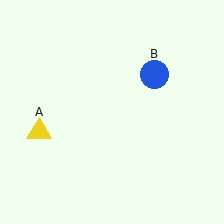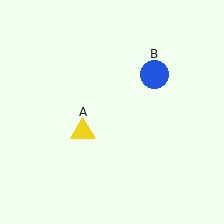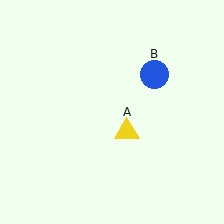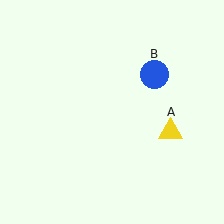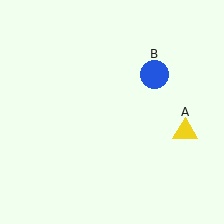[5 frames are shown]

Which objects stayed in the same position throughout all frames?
Blue circle (object B) remained stationary.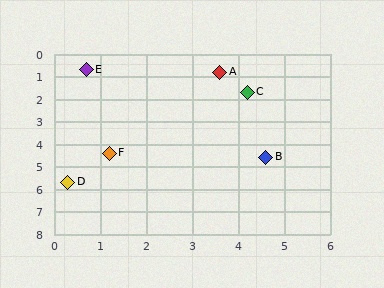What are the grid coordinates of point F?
Point F is at approximately (1.2, 4.4).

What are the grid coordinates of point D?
Point D is at approximately (0.3, 5.7).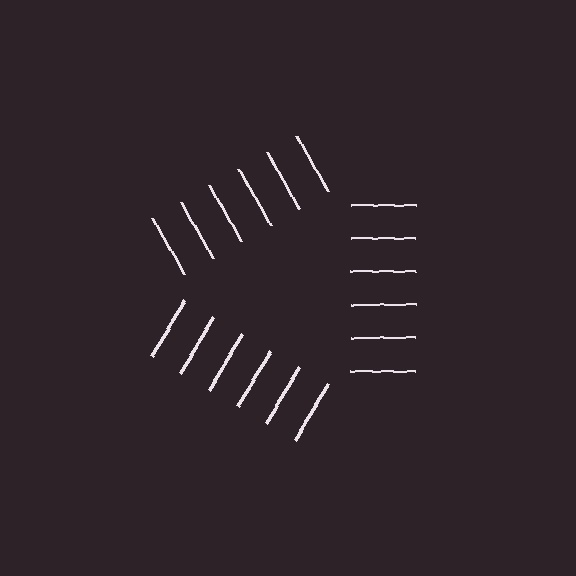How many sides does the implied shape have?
3 sides — the line-ends trace a triangle.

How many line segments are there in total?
18 — 6 along each of the 3 edges.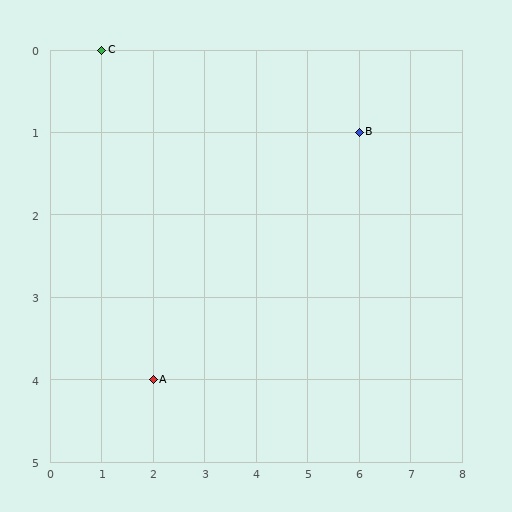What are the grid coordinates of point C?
Point C is at grid coordinates (1, 0).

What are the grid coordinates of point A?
Point A is at grid coordinates (2, 4).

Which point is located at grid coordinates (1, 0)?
Point C is at (1, 0).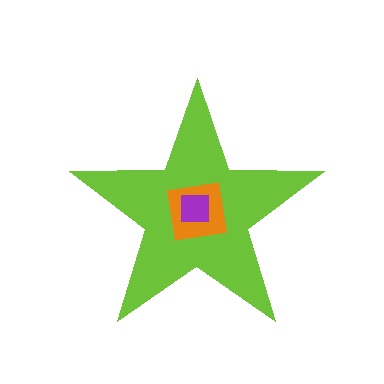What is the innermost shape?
The purple square.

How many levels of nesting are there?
3.